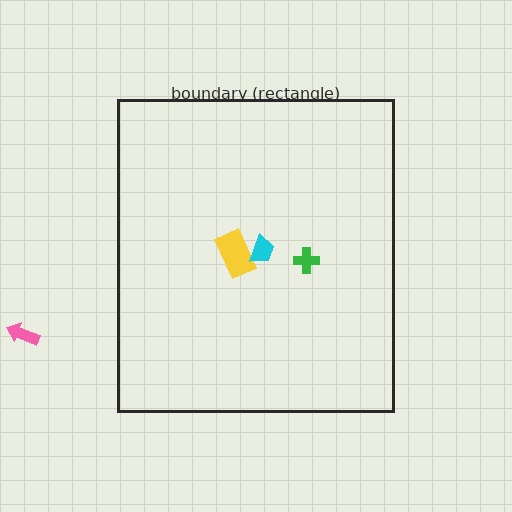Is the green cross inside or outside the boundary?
Inside.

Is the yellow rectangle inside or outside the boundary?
Inside.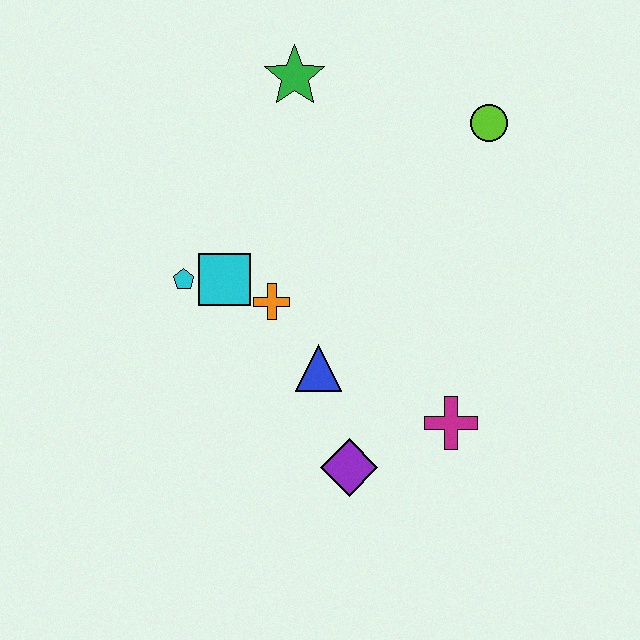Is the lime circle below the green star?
Yes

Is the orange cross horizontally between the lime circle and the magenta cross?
No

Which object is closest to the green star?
The lime circle is closest to the green star.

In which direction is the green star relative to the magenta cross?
The green star is above the magenta cross.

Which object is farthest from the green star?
The purple diamond is farthest from the green star.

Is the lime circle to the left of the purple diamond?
No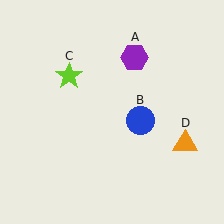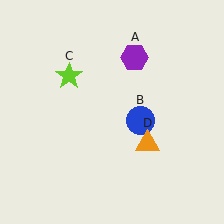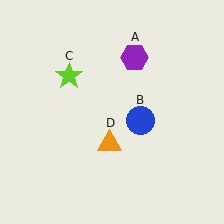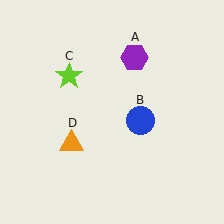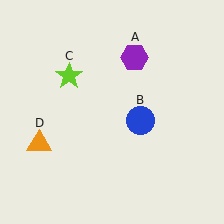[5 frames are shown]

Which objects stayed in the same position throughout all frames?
Purple hexagon (object A) and blue circle (object B) and lime star (object C) remained stationary.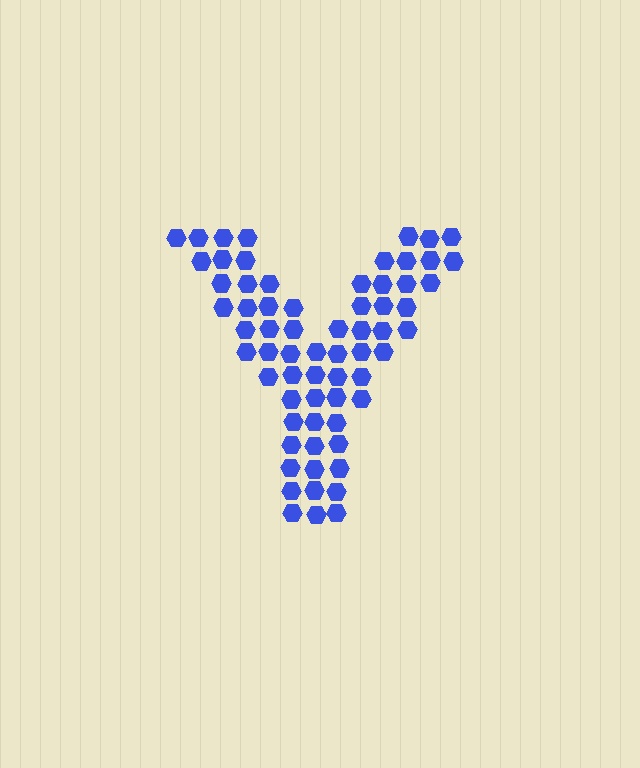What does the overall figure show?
The overall figure shows the letter Y.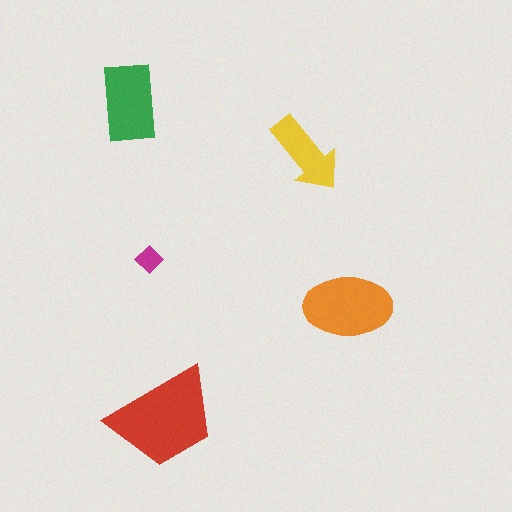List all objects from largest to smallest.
The red trapezoid, the orange ellipse, the green rectangle, the yellow arrow, the magenta diamond.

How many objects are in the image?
There are 5 objects in the image.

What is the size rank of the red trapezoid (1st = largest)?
1st.